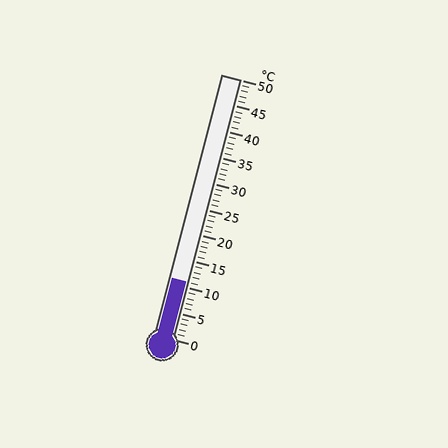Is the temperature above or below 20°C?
The temperature is below 20°C.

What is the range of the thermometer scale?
The thermometer scale ranges from 0°C to 50°C.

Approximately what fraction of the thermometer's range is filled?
The thermometer is filled to approximately 20% of its range.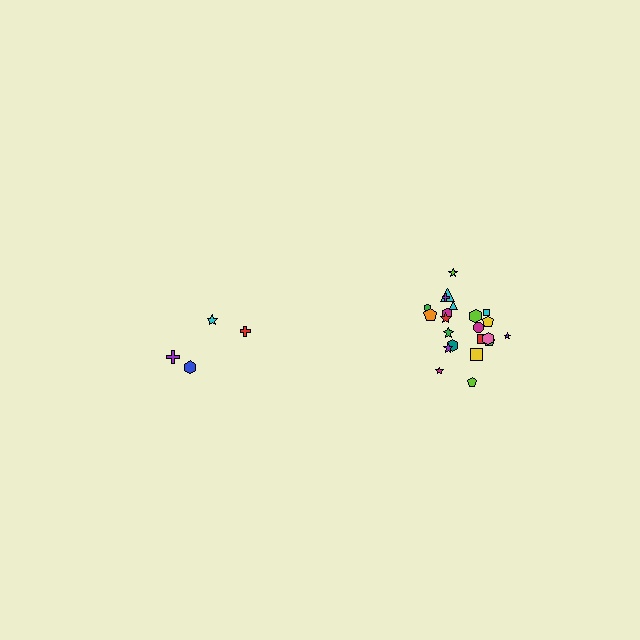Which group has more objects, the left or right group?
The right group.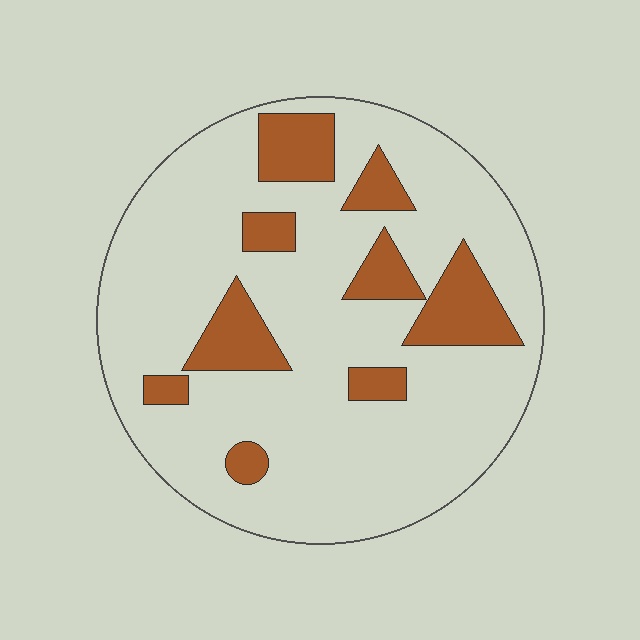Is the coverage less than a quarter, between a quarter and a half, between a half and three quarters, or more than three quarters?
Less than a quarter.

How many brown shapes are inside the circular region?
9.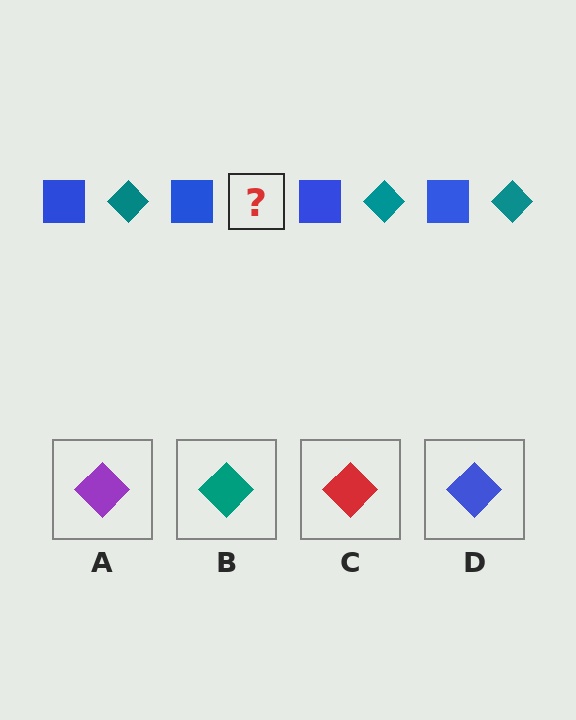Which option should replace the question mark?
Option B.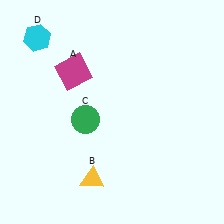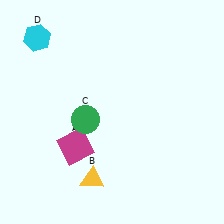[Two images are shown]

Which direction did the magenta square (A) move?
The magenta square (A) moved down.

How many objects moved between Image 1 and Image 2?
1 object moved between the two images.